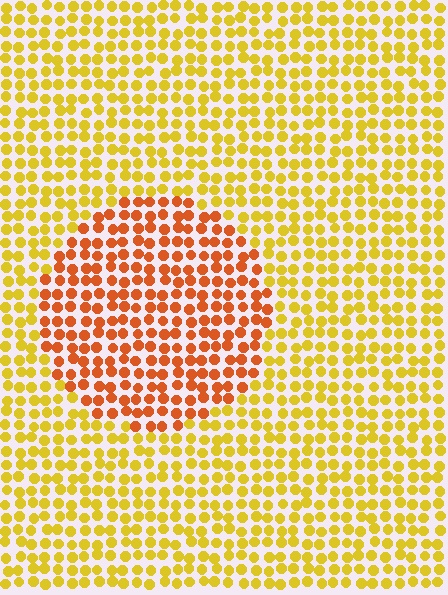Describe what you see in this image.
The image is filled with small yellow elements in a uniform arrangement. A circle-shaped region is visible where the elements are tinted to a slightly different hue, forming a subtle color boundary.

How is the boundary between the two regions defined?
The boundary is defined purely by a slight shift in hue (about 36 degrees). Spacing, size, and orientation are identical on both sides.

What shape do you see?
I see a circle.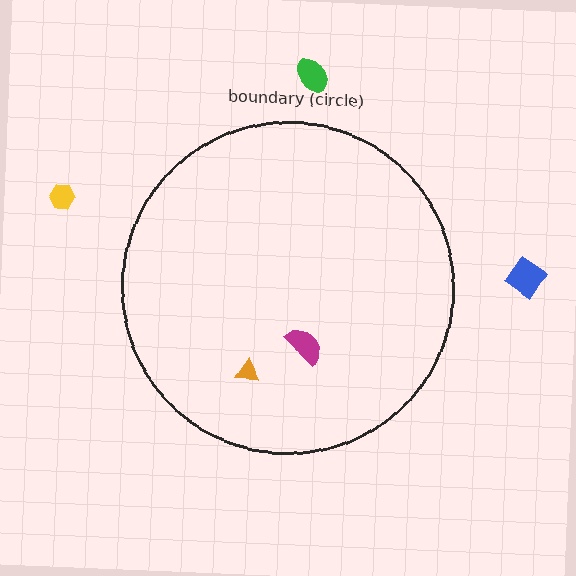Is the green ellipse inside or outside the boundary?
Outside.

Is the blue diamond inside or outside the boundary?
Outside.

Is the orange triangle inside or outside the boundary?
Inside.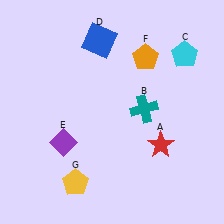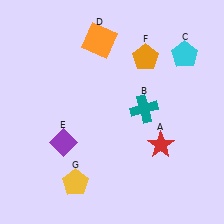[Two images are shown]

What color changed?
The square (D) changed from blue in Image 1 to orange in Image 2.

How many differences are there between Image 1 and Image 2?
There is 1 difference between the two images.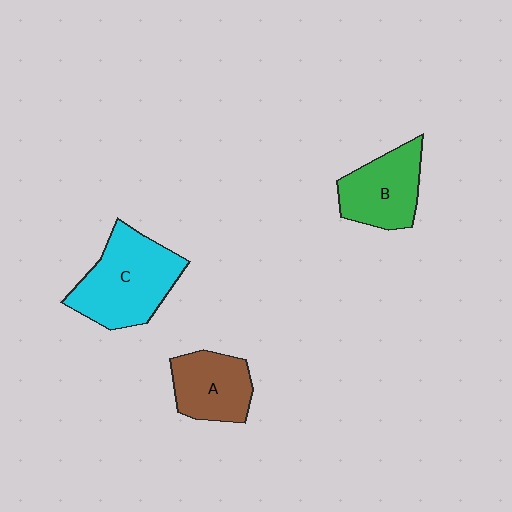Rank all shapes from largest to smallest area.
From largest to smallest: C (cyan), B (green), A (brown).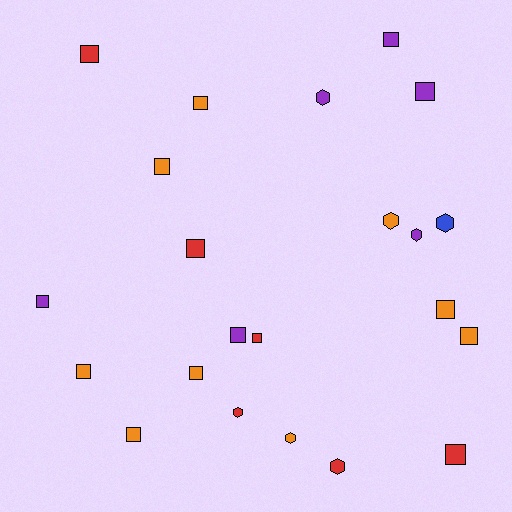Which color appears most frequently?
Orange, with 9 objects.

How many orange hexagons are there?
There are 2 orange hexagons.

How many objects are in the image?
There are 22 objects.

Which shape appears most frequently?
Square, with 15 objects.